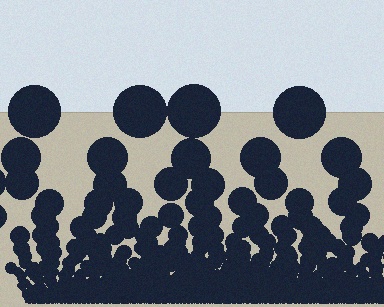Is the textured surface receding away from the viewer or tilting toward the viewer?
The surface appears to tilt toward the viewer. Texture elements get larger and sparser toward the top.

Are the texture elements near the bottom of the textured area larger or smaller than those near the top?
Smaller. The gradient is inverted — elements near the bottom are smaller and denser.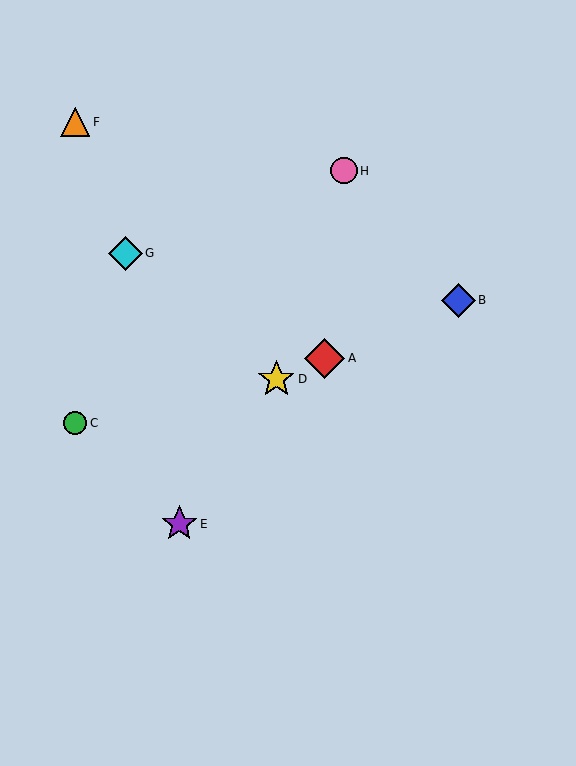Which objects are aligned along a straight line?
Objects A, B, D are aligned along a straight line.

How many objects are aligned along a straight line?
3 objects (A, B, D) are aligned along a straight line.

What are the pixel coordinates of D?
Object D is at (276, 379).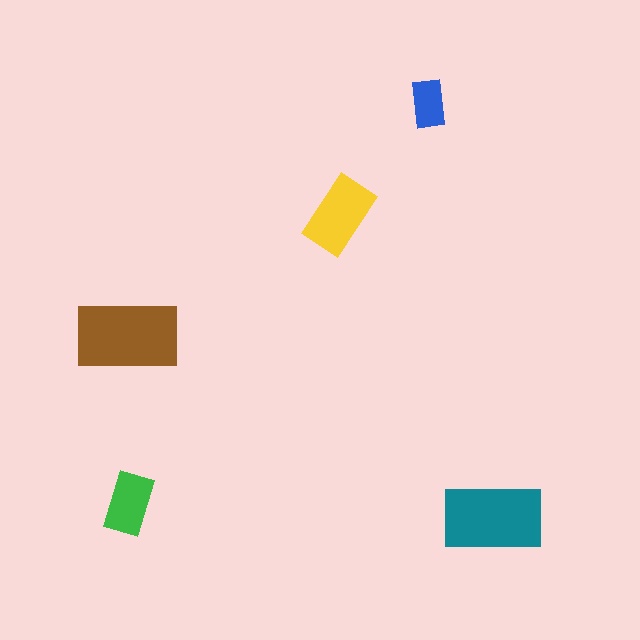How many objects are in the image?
There are 5 objects in the image.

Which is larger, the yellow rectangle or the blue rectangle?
The yellow one.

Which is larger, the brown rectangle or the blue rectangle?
The brown one.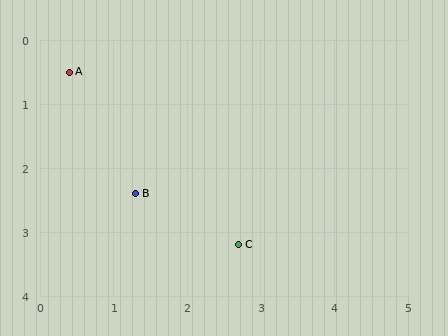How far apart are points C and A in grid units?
Points C and A are about 3.5 grid units apart.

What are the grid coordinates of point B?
Point B is at approximately (1.3, 2.4).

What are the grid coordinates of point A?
Point A is at approximately (0.4, 0.5).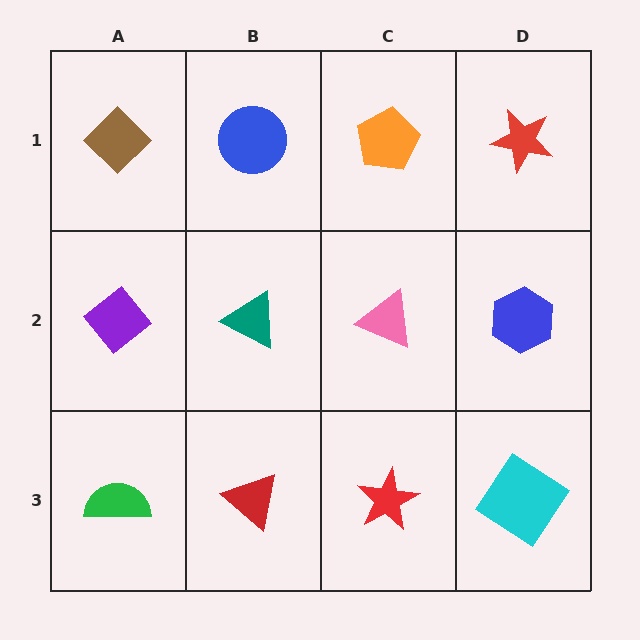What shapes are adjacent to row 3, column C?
A pink triangle (row 2, column C), a red triangle (row 3, column B), a cyan diamond (row 3, column D).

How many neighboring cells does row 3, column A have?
2.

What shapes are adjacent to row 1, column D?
A blue hexagon (row 2, column D), an orange pentagon (row 1, column C).